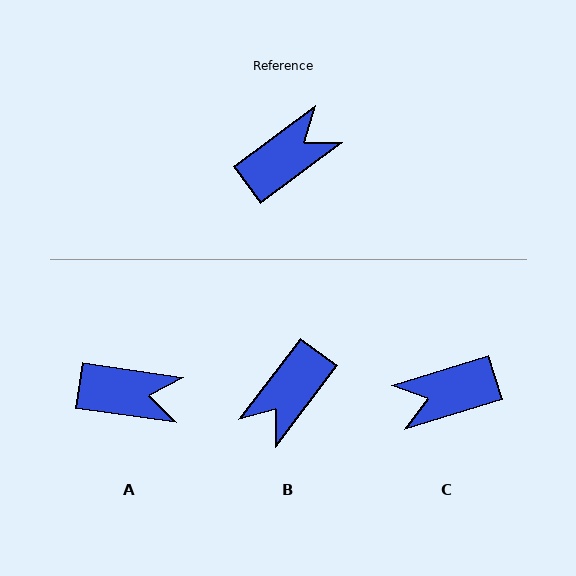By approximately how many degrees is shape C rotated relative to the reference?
Approximately 160 degrees counter-clockwise.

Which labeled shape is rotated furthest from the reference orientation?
B, about 164 degrees away.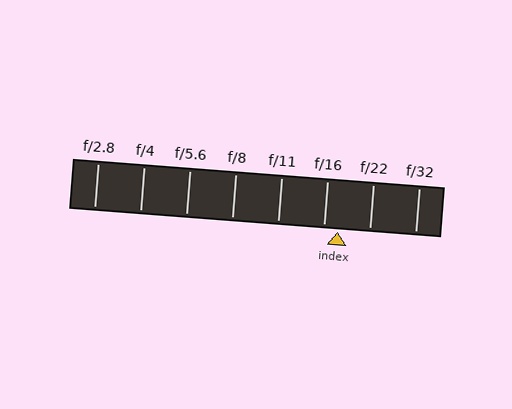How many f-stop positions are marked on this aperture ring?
There are 8 f-stop positions marked.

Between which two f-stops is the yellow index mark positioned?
The index mark is between f/16 and f/22.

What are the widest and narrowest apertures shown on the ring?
The widest aperture shown is f/2.8 and the narrowest is f/32.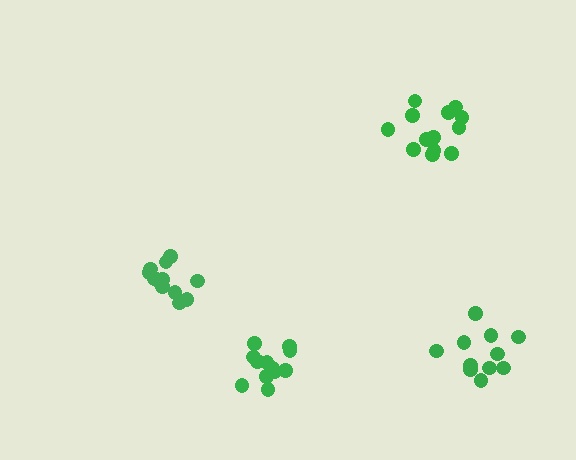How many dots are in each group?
Group 1: 13 dots, Group 2: 11 dots, Group 3: 12 dots, Group 4: 13 dots (49 total).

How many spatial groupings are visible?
There are 4 spatial groupings.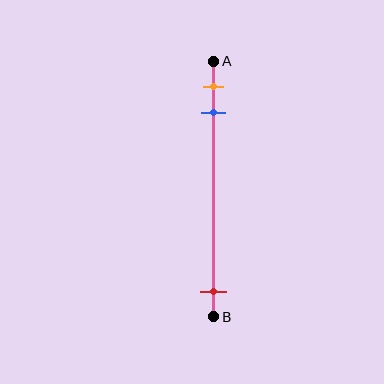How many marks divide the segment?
There are 3 marks dividing the segment.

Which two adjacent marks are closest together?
The orange and blue marks are the closest adjacent pair.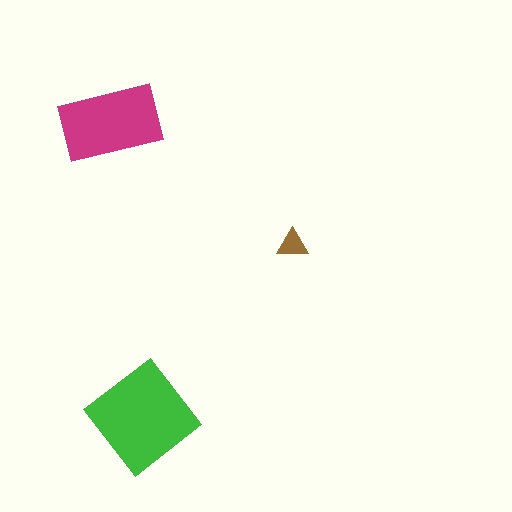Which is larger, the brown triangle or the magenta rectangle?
The magenta rectangle.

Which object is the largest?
The green diamond.